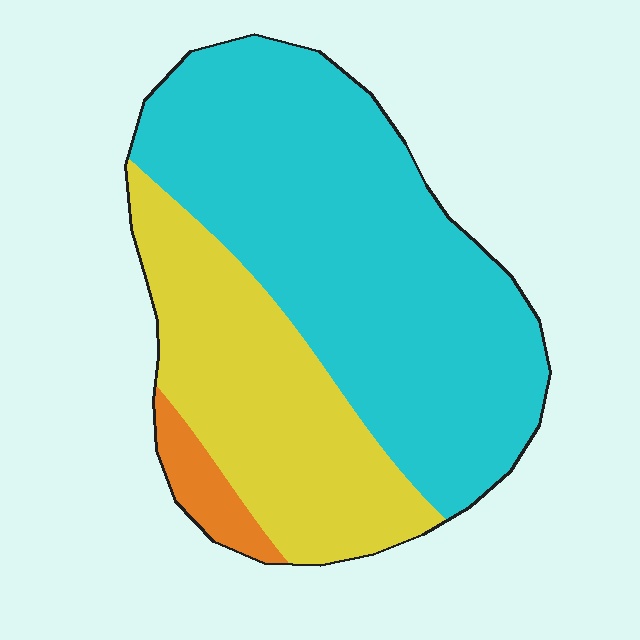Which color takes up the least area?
Orange, at roughly 5%.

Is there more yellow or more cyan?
Cyan.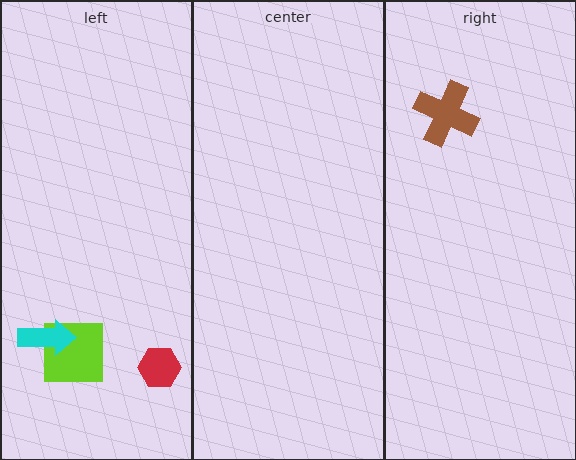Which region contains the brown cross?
The right region.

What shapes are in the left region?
The red hexagon, the lime square, the cyan arrow.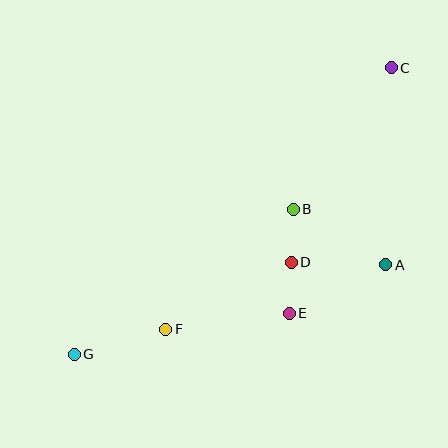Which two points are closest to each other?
Points D and E are closest to each other.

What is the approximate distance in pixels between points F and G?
The distance between F and G is approximately 94 pixels.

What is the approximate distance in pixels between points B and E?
The distance between B and E is approximately 104 pixels.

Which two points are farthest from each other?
Points C and G are farthest from each other.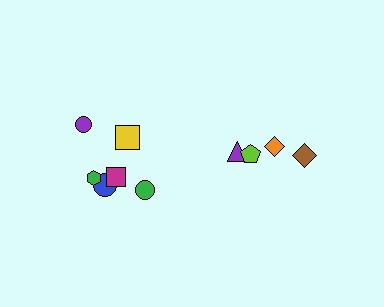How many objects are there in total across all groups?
There are 10 objects.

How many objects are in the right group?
There are 4 objects.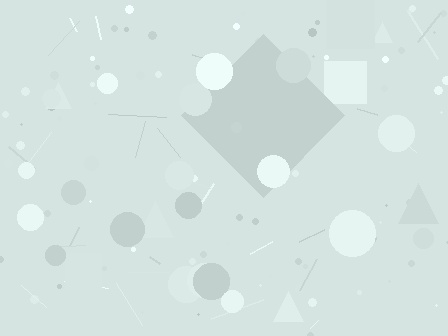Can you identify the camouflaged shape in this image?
The camouflaged shape is a diamond.